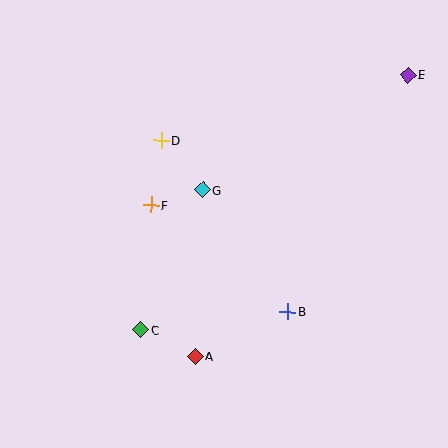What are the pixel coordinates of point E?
Point E is at (408, 75).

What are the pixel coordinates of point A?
Point A is at (195, 356).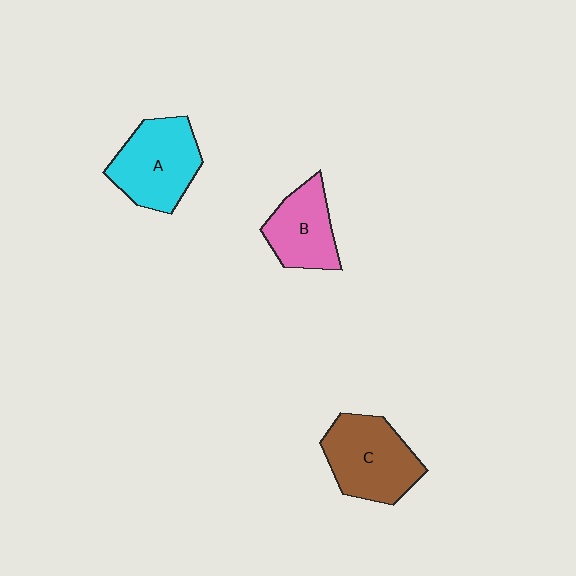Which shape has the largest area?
Shape C (brown).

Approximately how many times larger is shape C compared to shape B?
Approximately 1.3 times.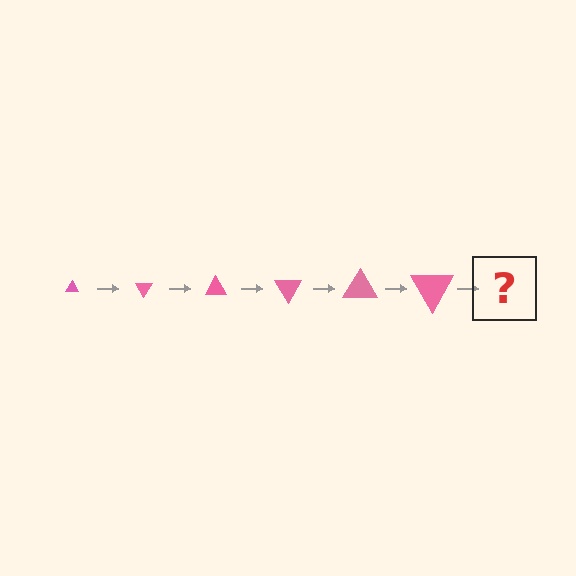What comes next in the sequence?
The next element should be a triangle, larger than the previous one and rotated 360 degrees from the start.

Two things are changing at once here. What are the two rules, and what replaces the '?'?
The two rules are that the triangle grows larger each step and it rotates 60 degrees each step. The '?' should be a triangle, larger than the previous one and rotated 360 degrees from the start.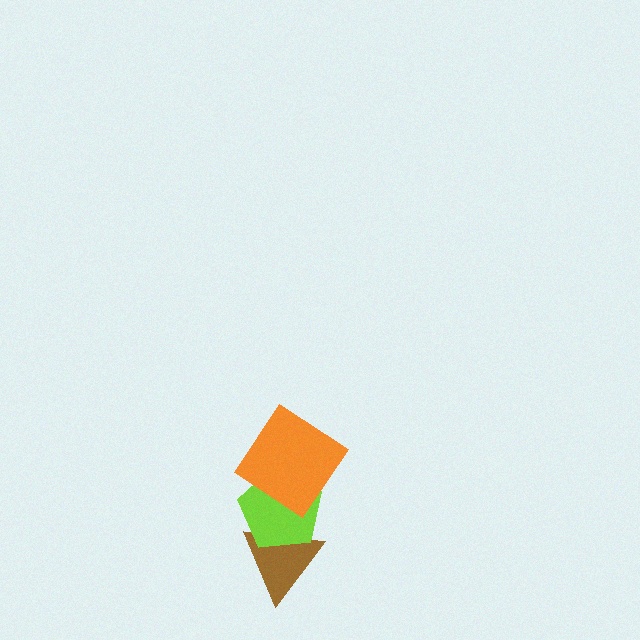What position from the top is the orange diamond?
The orange diamond is 1st from the top.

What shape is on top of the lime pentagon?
The orange diamond is on top of the lime pentagon.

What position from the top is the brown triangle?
The brown triangle is 3rd from the top.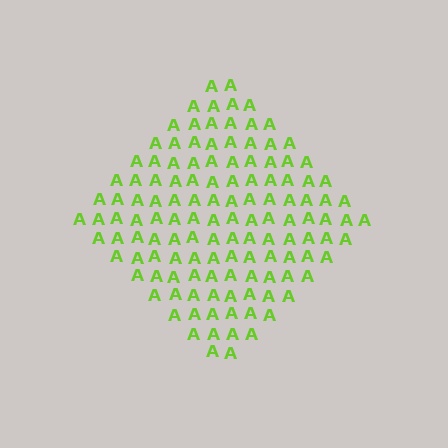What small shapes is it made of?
It is made of small letter A's.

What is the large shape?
The large shape is a diamond.